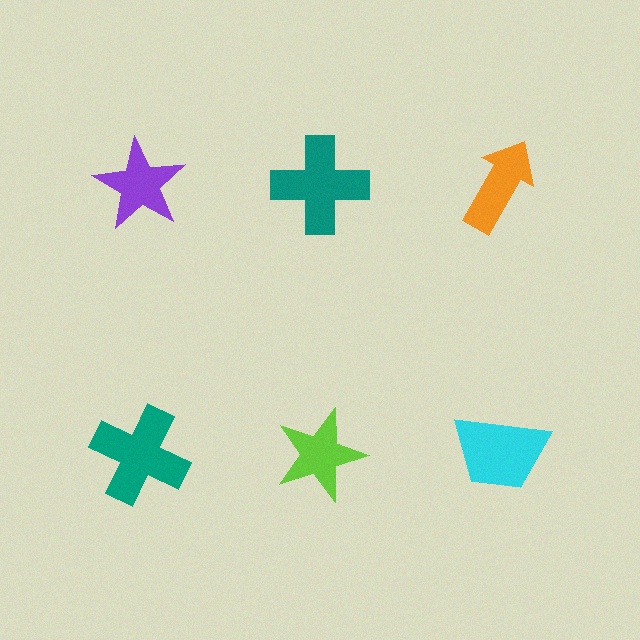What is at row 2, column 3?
A cyan trapezoid.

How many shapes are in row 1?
3 shapes.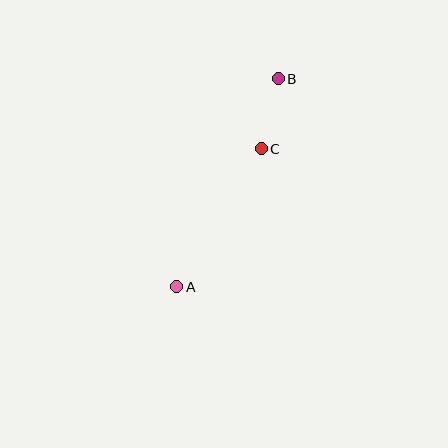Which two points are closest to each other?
Points B and C are closest to each other.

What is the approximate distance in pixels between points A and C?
The distance between A and C is approximately 162 pixels.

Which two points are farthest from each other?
Points A and B are farthest from each other.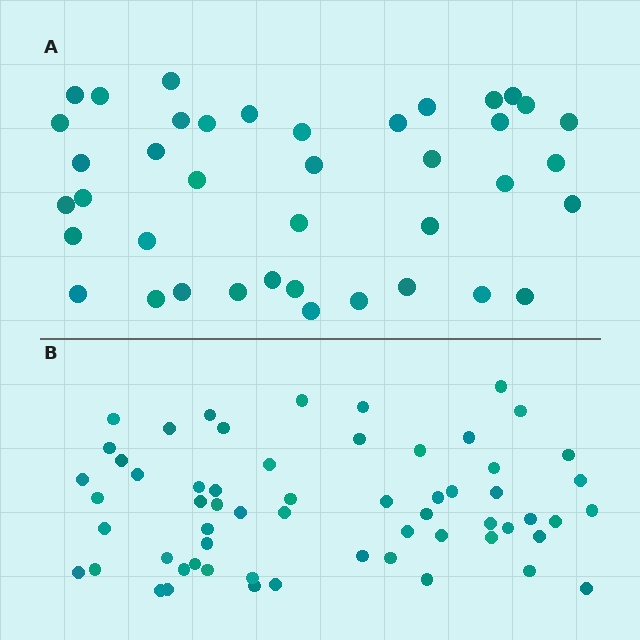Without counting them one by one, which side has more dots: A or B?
Region B (the bottom region) has more dots.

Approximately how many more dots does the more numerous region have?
Region B has approximately 20 more dots than region A.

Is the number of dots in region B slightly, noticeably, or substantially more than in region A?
Region B has substantially more. The ratio is roughly 1.5 to 1.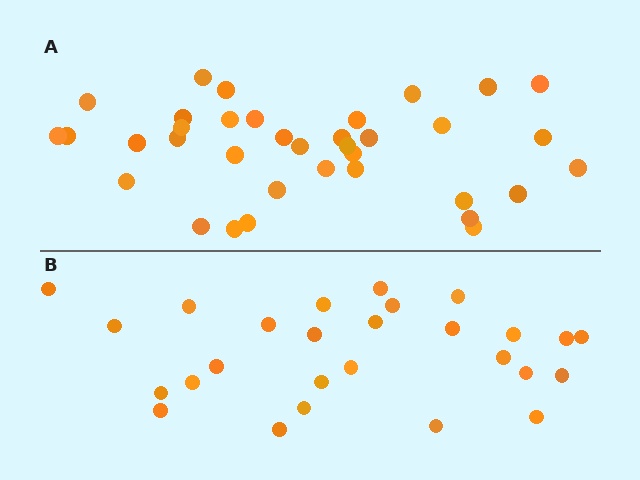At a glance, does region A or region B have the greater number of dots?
Region A (the top region) has more dots.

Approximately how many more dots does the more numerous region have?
Region A has roughly 8 or so more dots than region B.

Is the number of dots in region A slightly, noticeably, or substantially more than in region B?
Region A has noticeably more, but not dramatically so. The ratio is roughly 1.3 to 1.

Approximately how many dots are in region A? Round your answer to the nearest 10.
About 40 dots. (The exact count is 36, which rounds to 40.)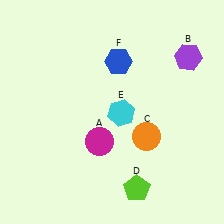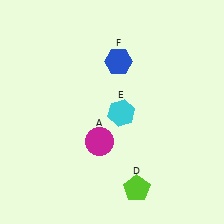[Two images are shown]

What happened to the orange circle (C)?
The orange circle (C) was removed in Image 2. It was in the bottom-right area of Image 1.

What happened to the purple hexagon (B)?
The purple hexagon (B) was removed in Image 2. It was in the top-right area of Image 1.